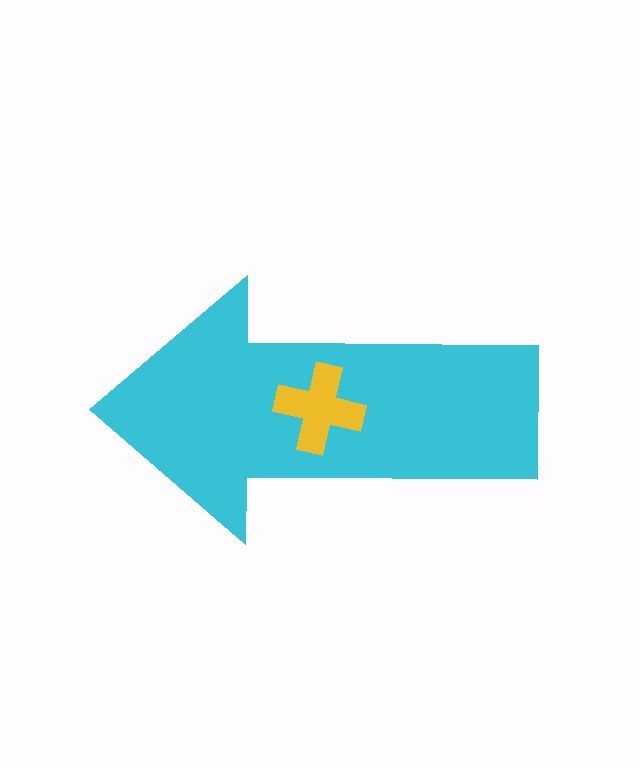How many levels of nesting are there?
2.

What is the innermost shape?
The yellow cross.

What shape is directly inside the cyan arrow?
The yellow cross.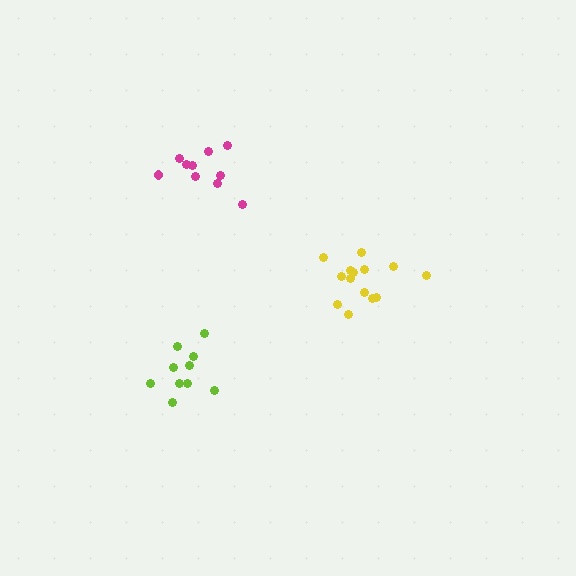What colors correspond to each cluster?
The clusters are colored: magenta, lime, yellow.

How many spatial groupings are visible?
There are 3 spatial groupings.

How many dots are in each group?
Group 1: 10 dots, Group 2: 10 dots, Group 3: 15 dots (35 total).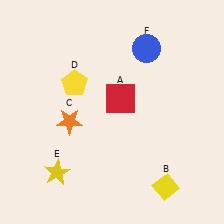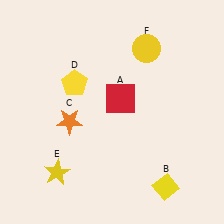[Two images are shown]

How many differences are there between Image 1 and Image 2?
There is 1 difference between the two images.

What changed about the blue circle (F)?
In Image 1, F is blue. In Image 2, it changed to yellow.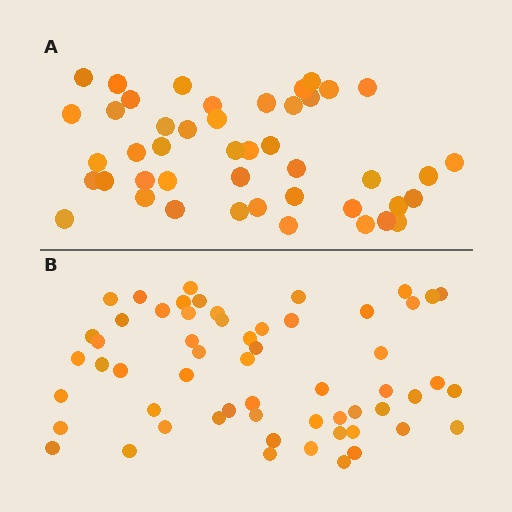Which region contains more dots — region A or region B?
Region B (the bottom region) has more dots.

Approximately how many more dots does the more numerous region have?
Region B has approximately 15 more dots than region A.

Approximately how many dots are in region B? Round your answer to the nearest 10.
About 60 dots. (The exact count is 58, which rounds to 60.)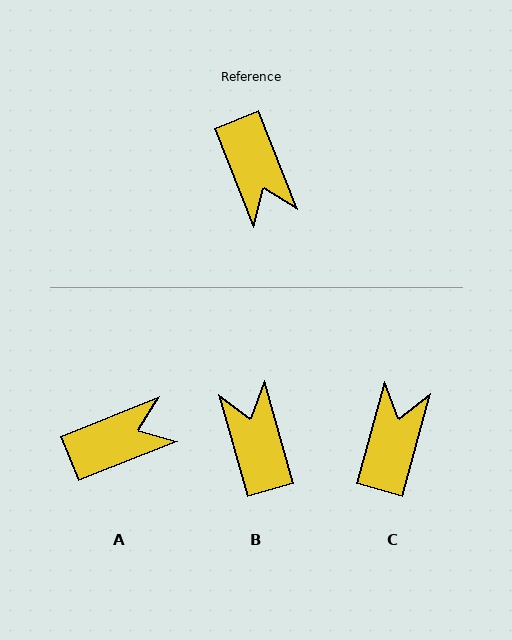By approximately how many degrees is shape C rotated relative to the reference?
Approximately 143 degrees counter-clockwise.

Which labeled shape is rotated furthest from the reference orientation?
B, about 175 degrees away.